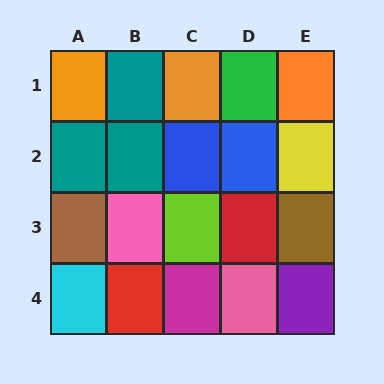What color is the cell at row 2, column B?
Teal.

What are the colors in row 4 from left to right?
Cyan, red, magenta, pink, purple.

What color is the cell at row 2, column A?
Teal.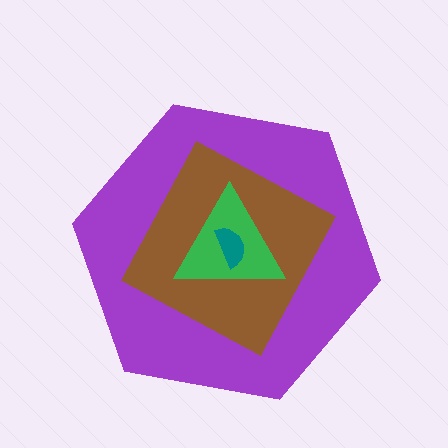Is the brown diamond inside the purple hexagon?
Yes.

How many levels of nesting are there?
4.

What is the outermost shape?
The purple hexagon.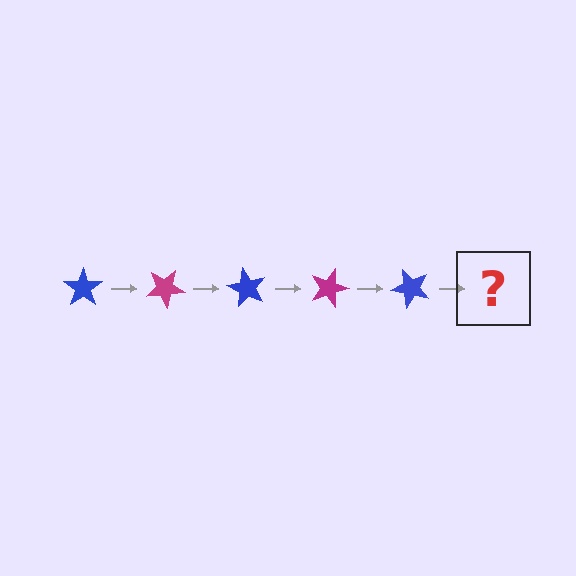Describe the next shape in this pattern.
It should be a magenta star, rotated 150 degrees from the start.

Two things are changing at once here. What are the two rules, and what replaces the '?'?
The two rules are that it rotates 30 degrees each step and the color cycles through blue and magenta. The '?' should be a magenta star, rotated 150 degrees from the start.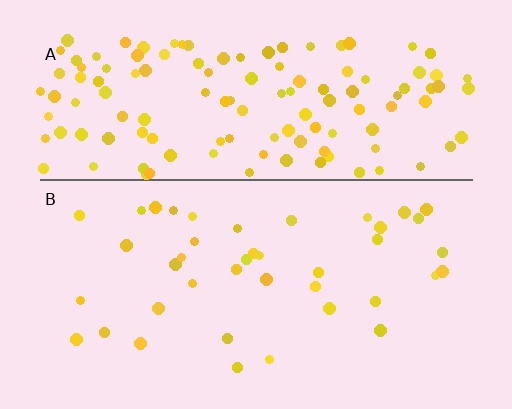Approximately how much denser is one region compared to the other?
Approximately 3.4× — region A over region B.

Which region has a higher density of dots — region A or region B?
A (the top).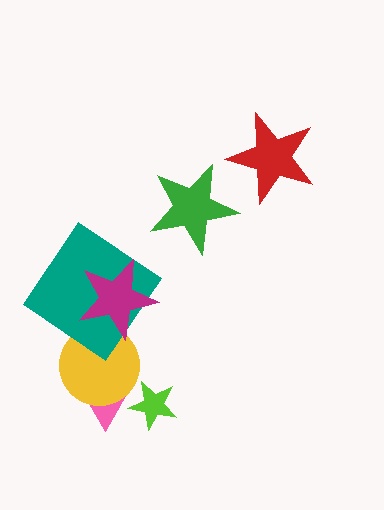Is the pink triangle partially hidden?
Yes, it is partially covered by another shape.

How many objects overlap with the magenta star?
2 objects overlap with the magenta star.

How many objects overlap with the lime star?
1 object overlaps with the lime star.